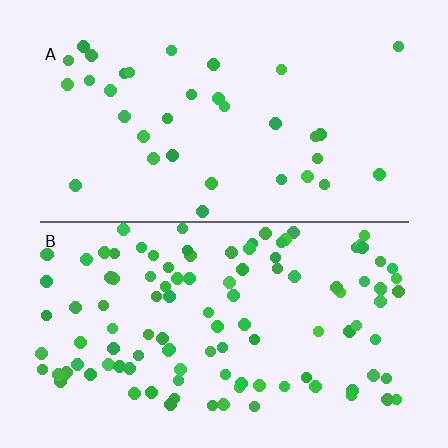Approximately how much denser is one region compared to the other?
Approximately 3.2× — region B over region A.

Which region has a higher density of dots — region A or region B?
B (the bottom).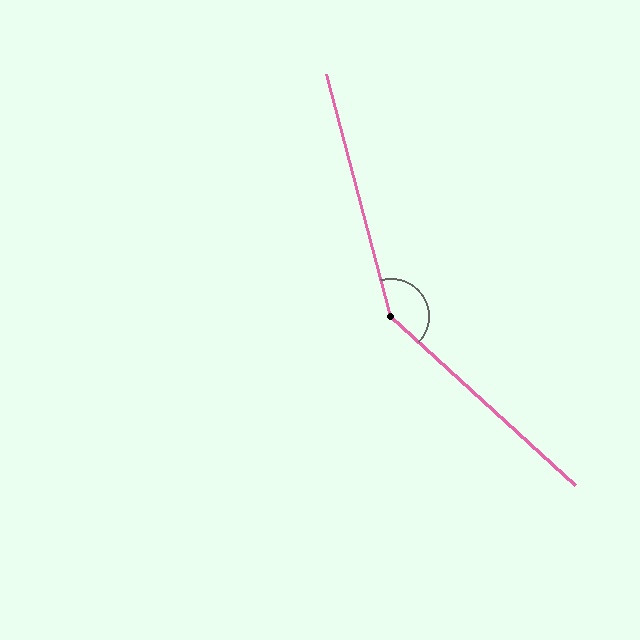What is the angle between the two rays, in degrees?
Approximately 147 degrees.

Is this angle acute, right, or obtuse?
It is obtuse.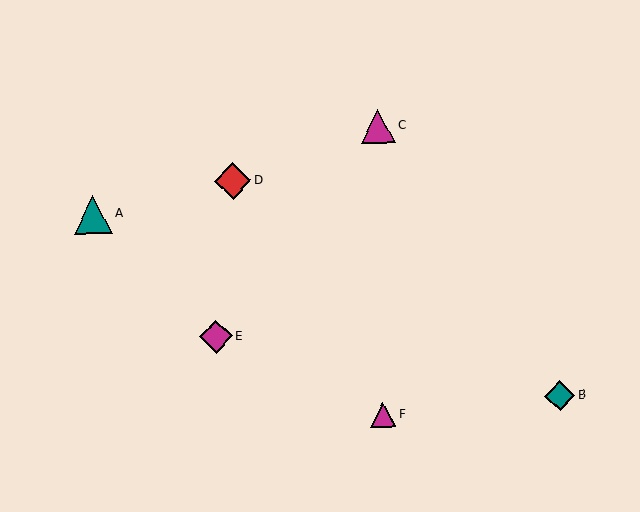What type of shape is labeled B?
Shape B is a teal diamond.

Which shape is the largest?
The teal triangle (labeled A) is the largest.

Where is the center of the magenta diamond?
The center of the magenta diamond is at (216, 337).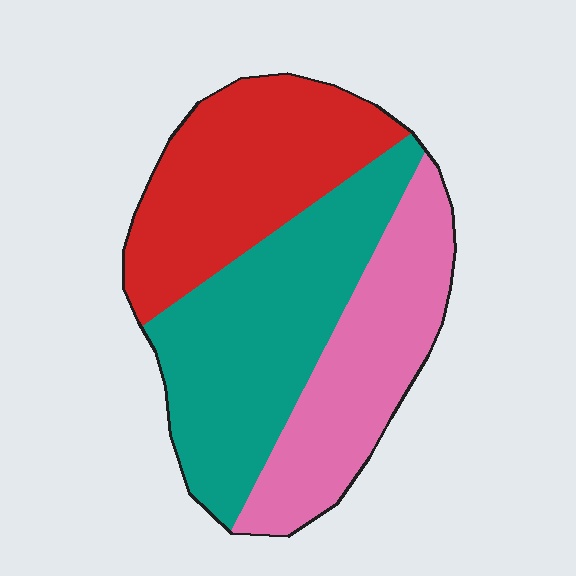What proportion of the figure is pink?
Pink takes up between a quarter and a half of the figure.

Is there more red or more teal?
Teal.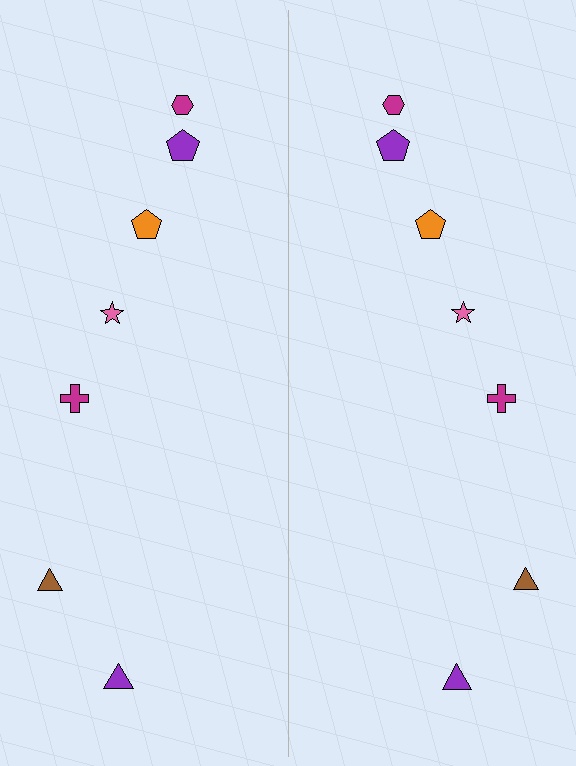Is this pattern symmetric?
Yes, this pattern has bilateral (reflection) symmetry.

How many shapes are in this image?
There are 14 shapes in this image.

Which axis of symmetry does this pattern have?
The pattern has a vertical axis of symmetry running through the center of the image.